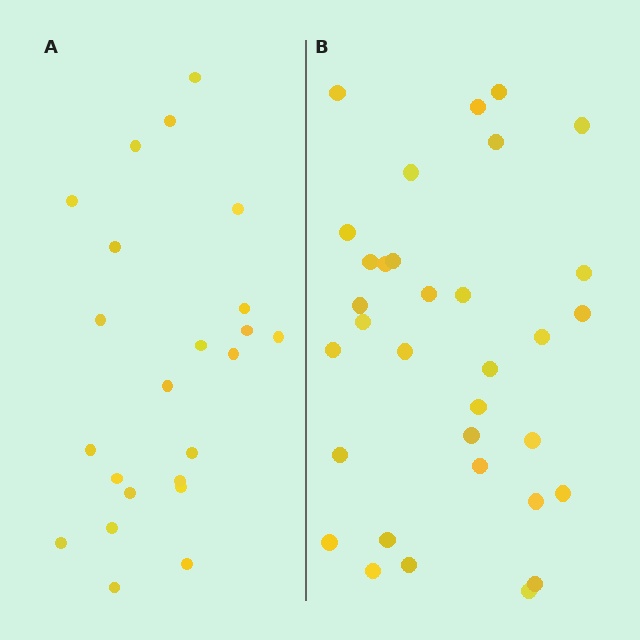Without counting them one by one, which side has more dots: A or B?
Region B (the right region) has more dots.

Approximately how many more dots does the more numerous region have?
Region B has roughly 10 or so more dots than region A.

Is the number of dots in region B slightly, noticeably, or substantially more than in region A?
Region B has noticeably more, but not dramatically so. The ratio is roughly 1.4 to 1.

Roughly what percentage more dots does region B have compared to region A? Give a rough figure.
About 45% more.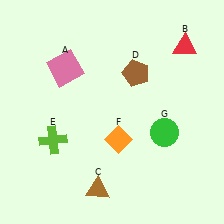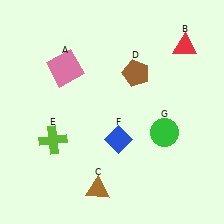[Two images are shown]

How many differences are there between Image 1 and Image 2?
There is 1 difference between the two images.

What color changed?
The diamond (F) changed from orange in Image 1 to blue in Image 2.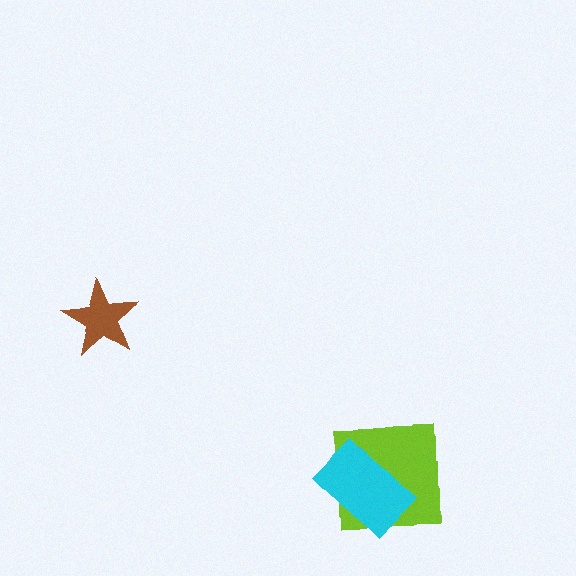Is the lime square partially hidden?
Yes, it is partially covered by another shape.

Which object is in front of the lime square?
The cyan rectangle is in front of the lime square.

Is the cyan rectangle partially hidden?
No, no other shape covers it.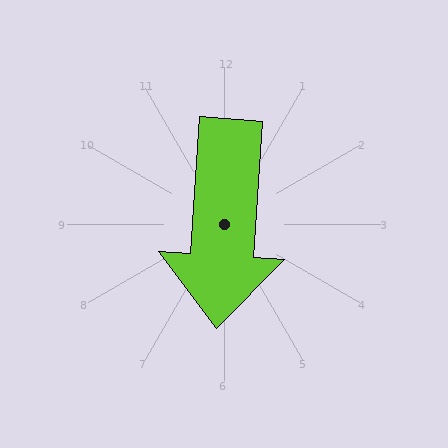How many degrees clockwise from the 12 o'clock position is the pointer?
Approximately 184 degrees.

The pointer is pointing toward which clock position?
Roughly 6 o'clock.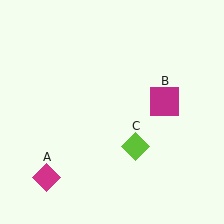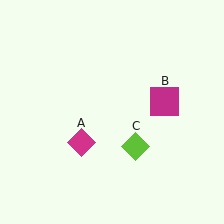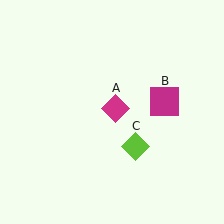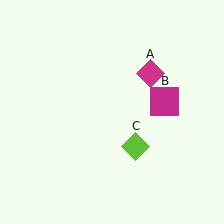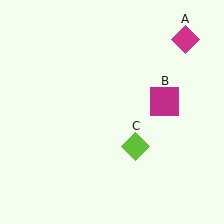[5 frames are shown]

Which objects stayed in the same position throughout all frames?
Magenta square (object B) and lime diamond (object C) remained stationary.